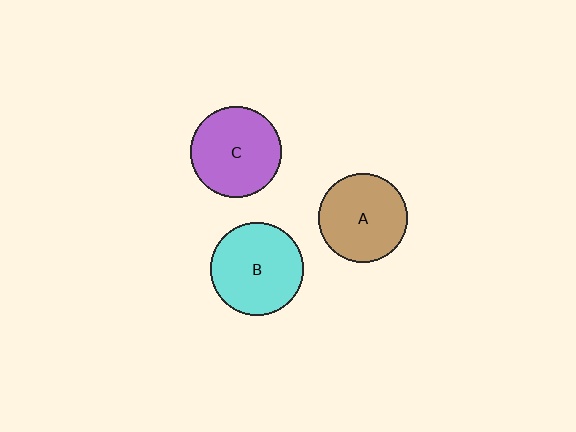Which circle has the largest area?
Circle B (cyan).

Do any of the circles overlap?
No, none of the circles overlap.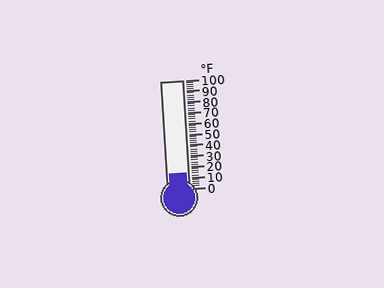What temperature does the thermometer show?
The thermometer shows approximately 14°F.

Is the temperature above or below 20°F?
The temperature is below 20°F.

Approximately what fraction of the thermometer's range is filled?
The thermometer is filled to approximately 15% of its range.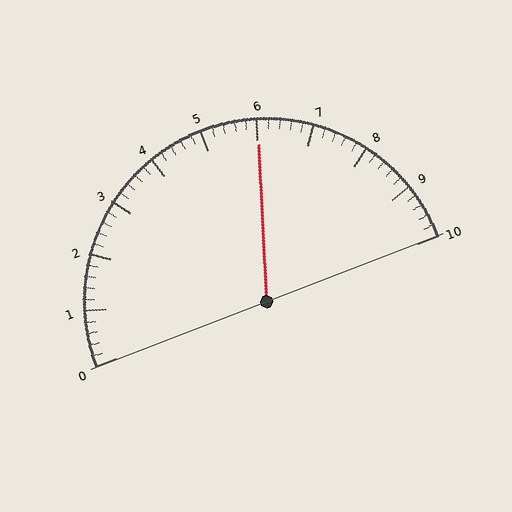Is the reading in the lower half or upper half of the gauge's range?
The reading is in the upper half of the range (0 to 10).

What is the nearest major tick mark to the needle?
The nearest major tick mark is 6.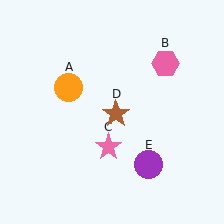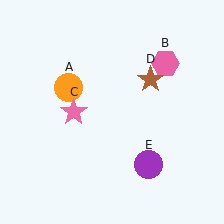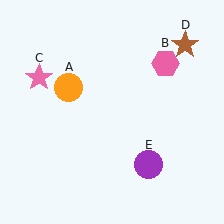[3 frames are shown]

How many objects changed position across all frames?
2 objects changed position: pink star (object C), brown star (object D).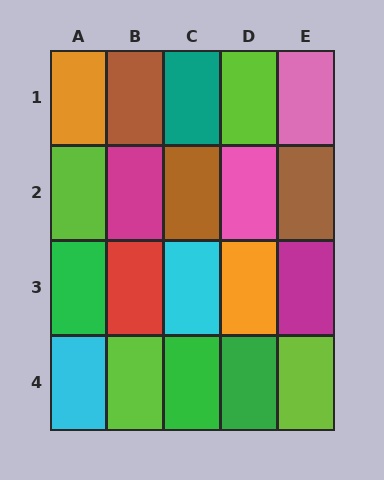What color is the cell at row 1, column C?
Teal.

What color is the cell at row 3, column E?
Magenta.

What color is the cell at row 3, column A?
Green.